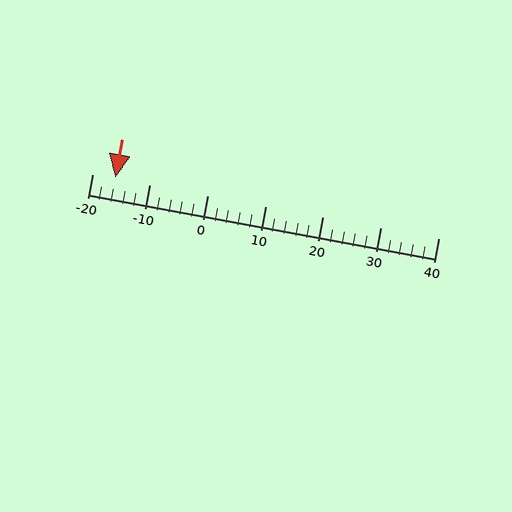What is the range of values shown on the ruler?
The ruler shows values from -20 to 40.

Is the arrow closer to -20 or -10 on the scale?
The arrow is closer to -20.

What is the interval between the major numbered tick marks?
The major tick marks are spaced 10 units apart.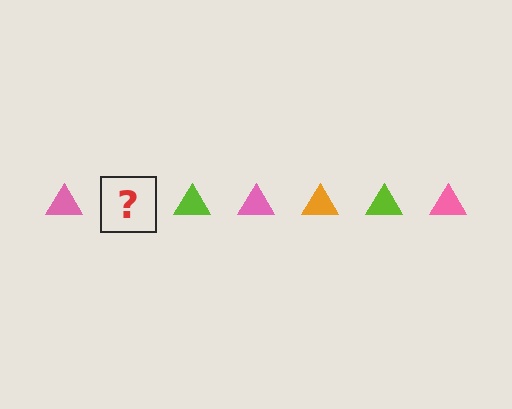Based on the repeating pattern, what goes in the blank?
The blank should be an orange triangle.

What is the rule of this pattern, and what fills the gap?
The rule is that the pattern cycles through pink, orange, lime triangles. The gap should be filled with an orange triangle.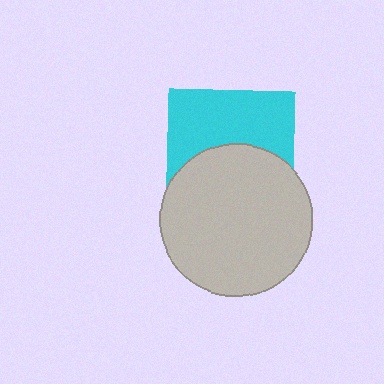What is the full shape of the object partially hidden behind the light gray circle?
The partially hidden object is a cyan square.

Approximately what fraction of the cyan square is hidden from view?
Roughly 50% of the cyan square is hidden behind the light gray circle.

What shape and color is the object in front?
The object in front is a light gray circle.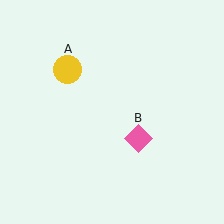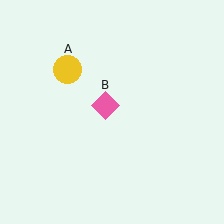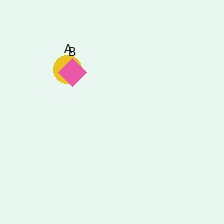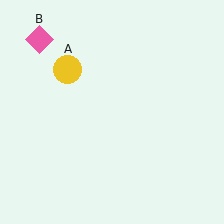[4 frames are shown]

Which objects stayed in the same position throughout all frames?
Yellow circle (object A) remained stationary.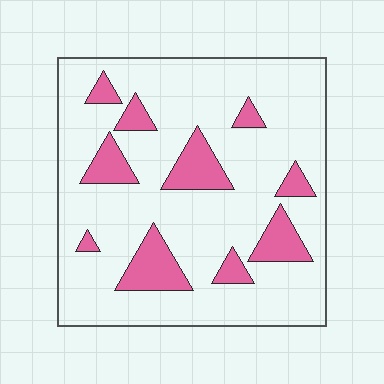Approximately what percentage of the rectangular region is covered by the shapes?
Approximately 20%.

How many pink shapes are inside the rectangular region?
10.